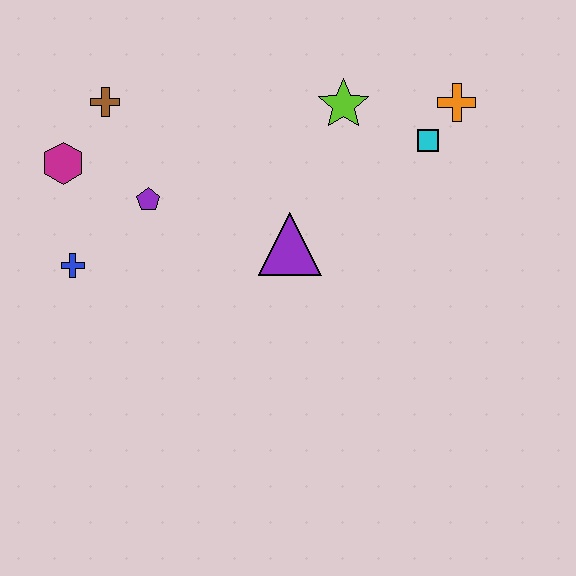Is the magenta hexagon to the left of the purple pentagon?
Yes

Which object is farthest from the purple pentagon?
The orange cross is farthest from the purple pentagon.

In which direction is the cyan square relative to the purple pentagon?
The cyan square is to the right of the purple pentagon.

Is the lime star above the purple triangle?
Yes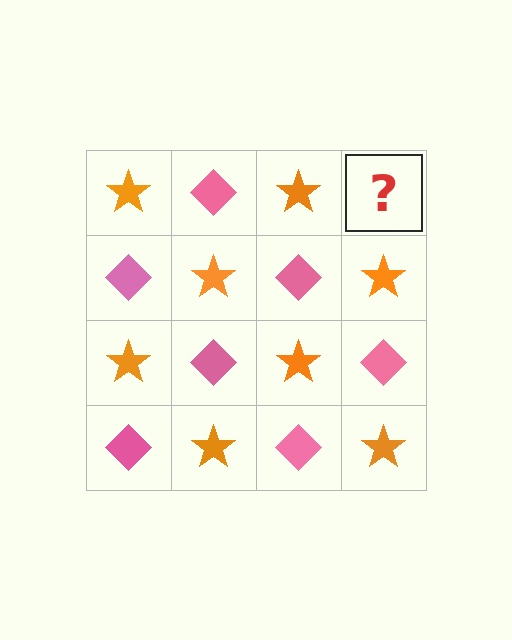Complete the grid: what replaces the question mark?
The question mark should be replaced with a pink diamond.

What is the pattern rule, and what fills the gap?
The rule is that it alternates orange star and pink diamond in a checkerboard pattern. The gap should be filled with a pink diamond.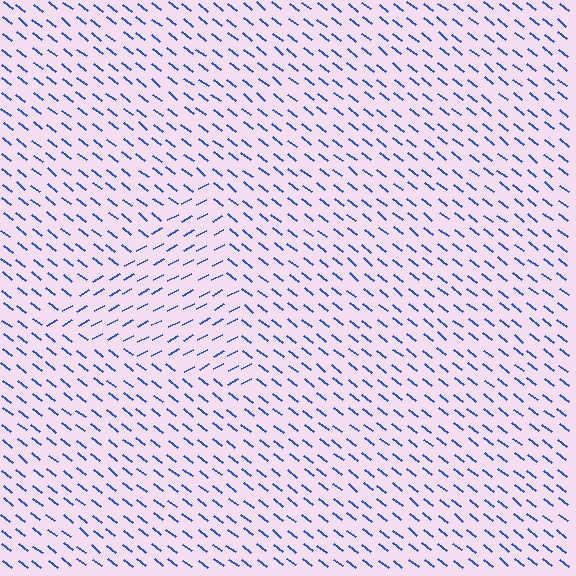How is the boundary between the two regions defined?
The boundary is defined purely by a change in line orientation (approximately 66 degrees difference). All lines are the same color and thickness.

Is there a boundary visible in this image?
Yes, there is a texture boundary formed by a change in line orientation.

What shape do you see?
I see a triangle.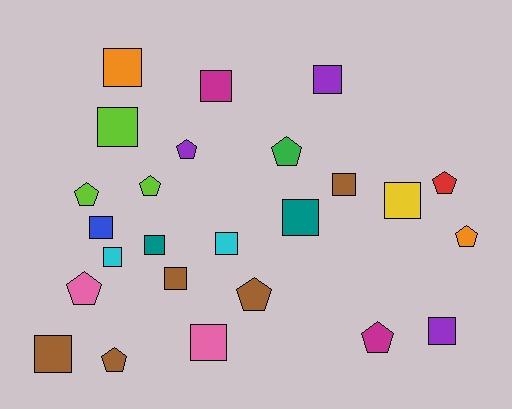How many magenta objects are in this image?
There are 2 magenta objects.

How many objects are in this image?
There are 25 objects.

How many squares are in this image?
There are 15 squares.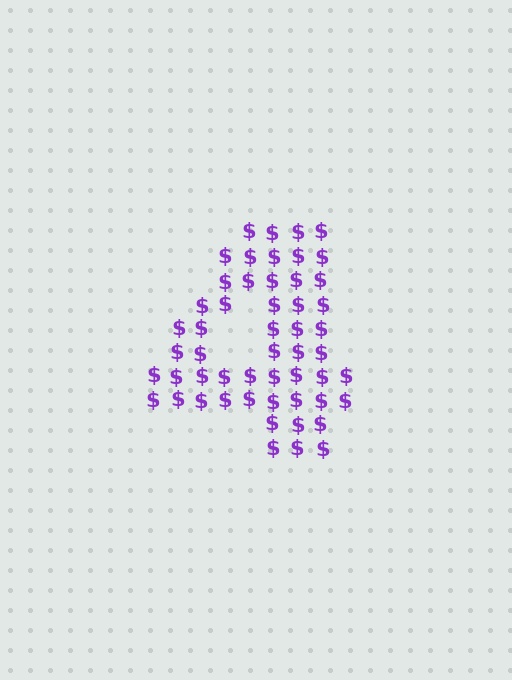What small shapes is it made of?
It is made of small dollar signs.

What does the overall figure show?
The overall figure shows the digit 4.